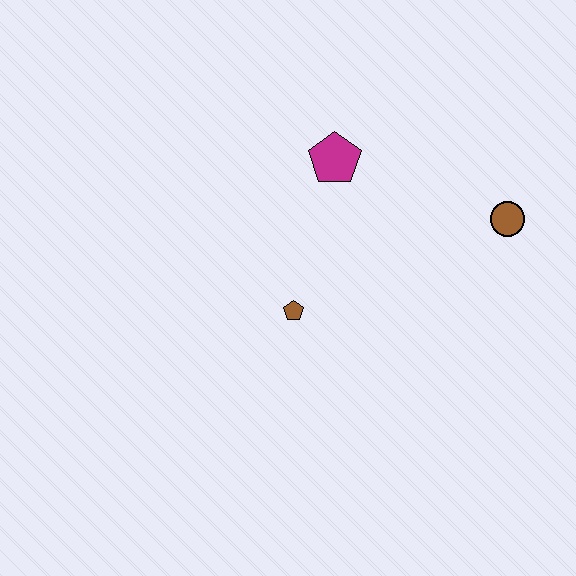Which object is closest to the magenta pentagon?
The brown pentagon is closest to the magenta pentagon.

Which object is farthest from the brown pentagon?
The brown circle is farthest from the brown pentagon.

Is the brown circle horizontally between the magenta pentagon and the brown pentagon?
No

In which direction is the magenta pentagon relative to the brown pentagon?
The magenta pentagon is above the brown pentagon.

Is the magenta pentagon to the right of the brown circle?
No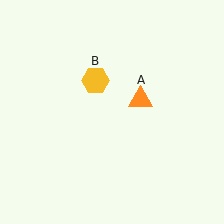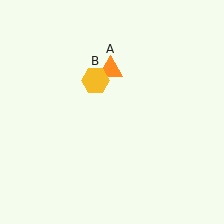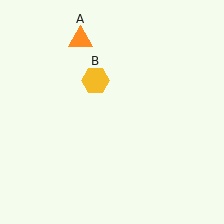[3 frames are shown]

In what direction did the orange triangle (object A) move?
The orange triangle (object A) moved up and to the left.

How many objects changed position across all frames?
1 object changed position: orange triangle (object A).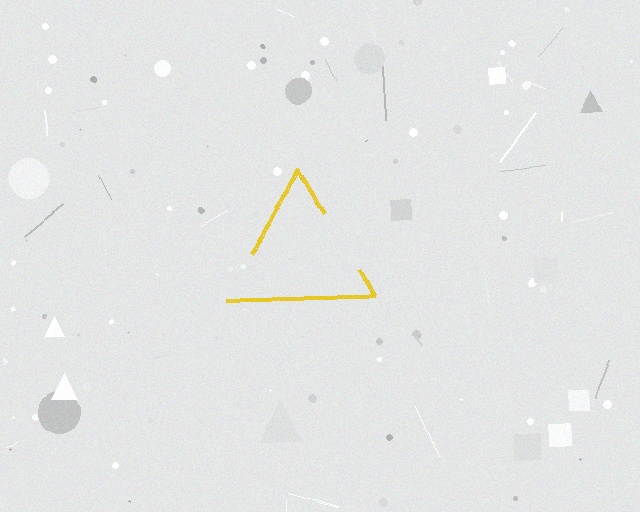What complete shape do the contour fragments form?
The contour fragments form a triangle.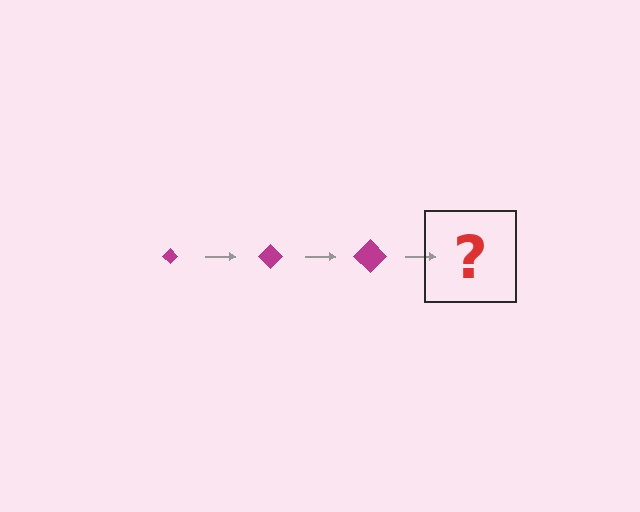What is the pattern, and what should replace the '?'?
The pattern is that the diamond gets progressively larger each step. The '?' should be a magenta diamond, larger than the previous one.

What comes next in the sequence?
The next element should be a magenta diamond, larger than the previous one.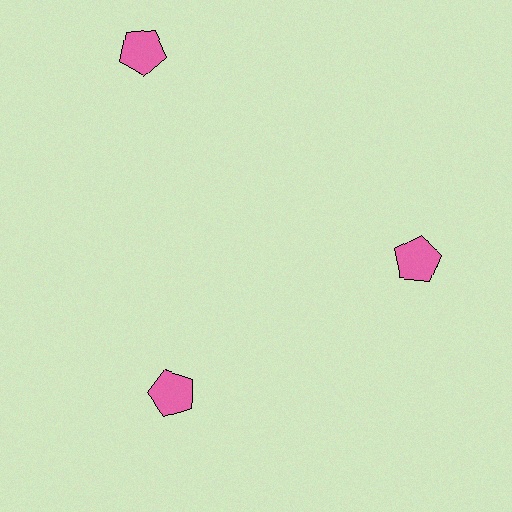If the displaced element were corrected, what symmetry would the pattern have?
It would have 3-fold rotational symmetry — the pattern would map onto itself every 120 degrees.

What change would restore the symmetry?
The symmetry would be restored by moving it inward, back onto the ring so that all 3 pentagons sit at equal angles and equal distance from the center.